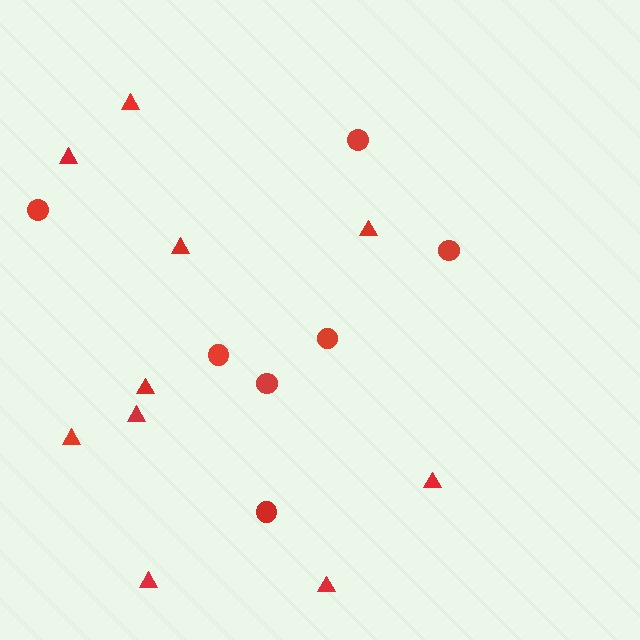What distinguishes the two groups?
There are 2 groups: one group of triangles (10) and one group of circles (7).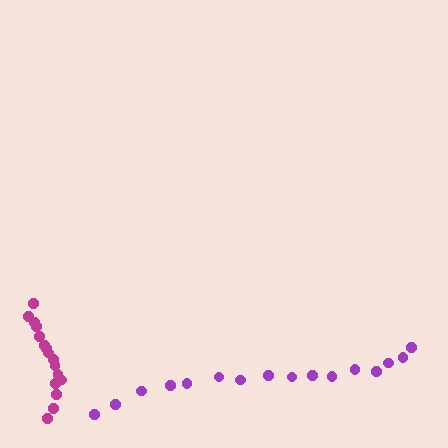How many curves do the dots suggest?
There are 2 distinct paths.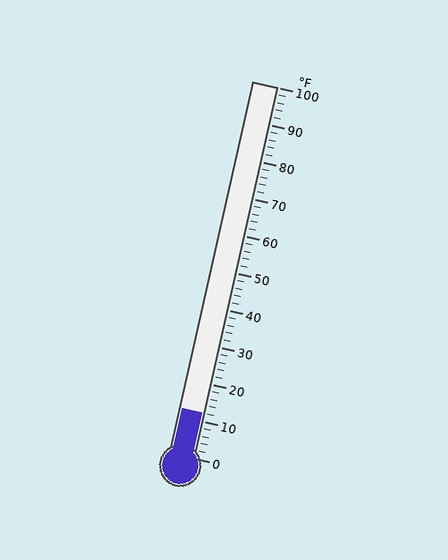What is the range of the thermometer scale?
The thermometer scale ranges from 0°F to 100°F.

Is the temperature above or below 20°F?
The temperature is below 20°F.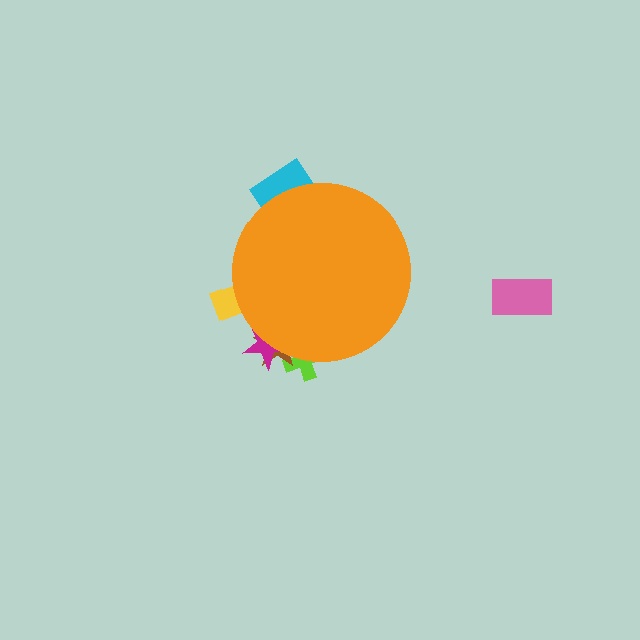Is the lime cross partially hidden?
Yes, the lime cross is partially hidden behind the orange circle.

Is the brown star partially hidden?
Yes, the brown star is partially hidden behind the orange circle.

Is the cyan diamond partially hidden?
Yes, the cyan diamond is partially hidden behind the orange circle.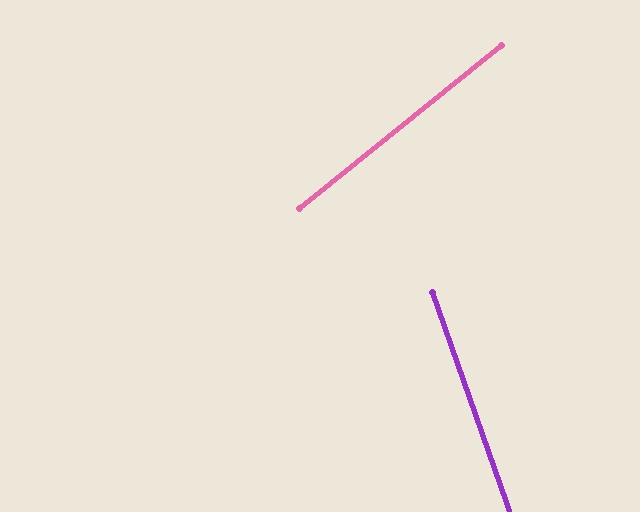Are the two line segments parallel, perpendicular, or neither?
Neither parallel nor perpendicular — they differ by about 71°.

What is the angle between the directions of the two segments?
Approximately 71 degrees.